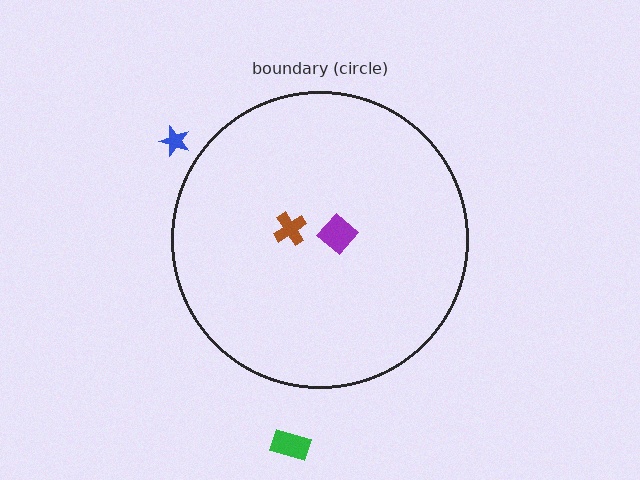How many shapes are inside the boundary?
2 inside, 2 outside.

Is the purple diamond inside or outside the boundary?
Inside.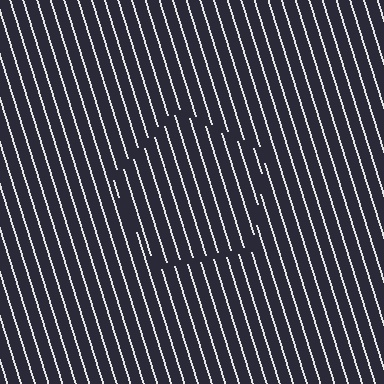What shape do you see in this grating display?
An illusory pentagon. The interior of the shape contains the same grating, shifted by half a period — the contour is defined by the phase discontinuity where line-ends from the inner and outer gratings abut.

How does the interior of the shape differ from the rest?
The interior of the shape contains the same grating, shifted by half a period — the contour is defined by the phase discontinuity where line-ends from the inner and outer gratings abut.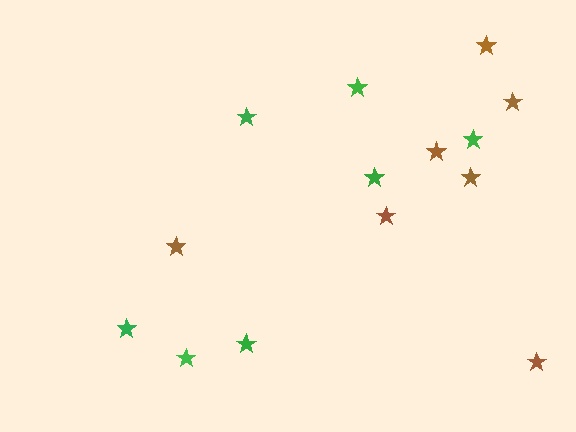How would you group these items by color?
There are 2 groups: one group of green stars (7) and one group of brown stars (7).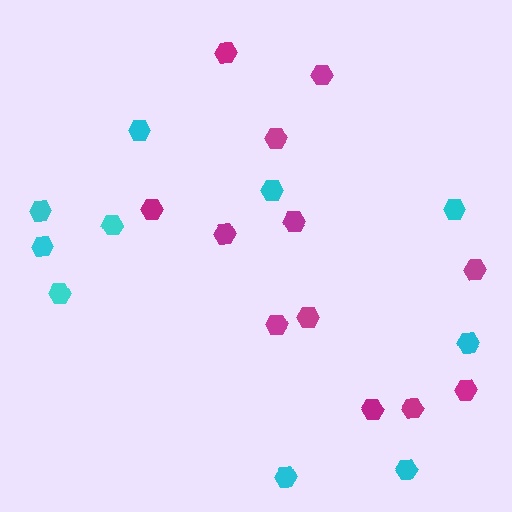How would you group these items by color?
There are 2 groups: one group of magenta hexagons (12) and one group of cyan hexagons (10).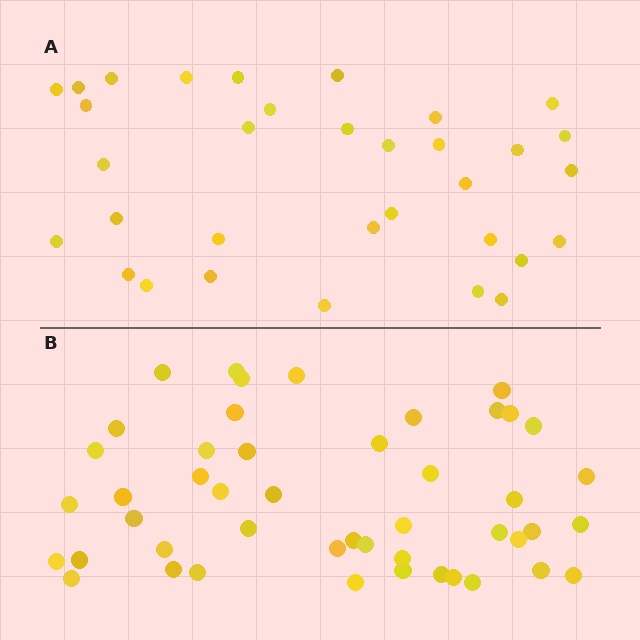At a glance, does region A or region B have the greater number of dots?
Region B (the bottom region) has more dots.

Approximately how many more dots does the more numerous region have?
Region B has approximately 15 more dots than region A.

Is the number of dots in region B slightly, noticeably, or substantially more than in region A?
Region B has noticeably more, but not dramatically so. The ratio is roughly 1.4 to 1.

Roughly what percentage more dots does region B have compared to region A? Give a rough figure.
About 40% more.